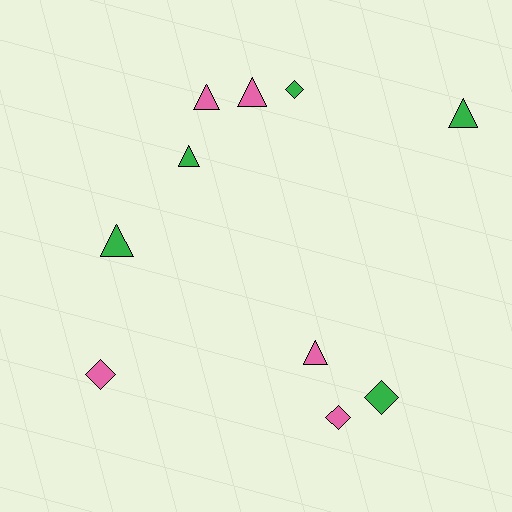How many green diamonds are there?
There are 2 green diamonds.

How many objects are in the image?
There are 10 objects.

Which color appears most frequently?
Green, with 5 objects.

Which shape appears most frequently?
Triangle, with 6 objects.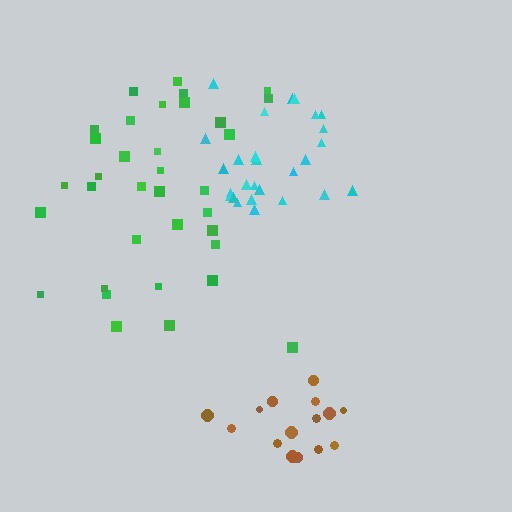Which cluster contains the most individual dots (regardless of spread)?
Green (35).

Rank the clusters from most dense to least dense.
cyan, brown, green.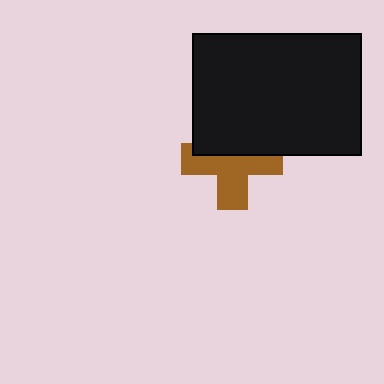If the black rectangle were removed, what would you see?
You would see the complete brown cross.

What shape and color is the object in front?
The object in front is a black rectangle.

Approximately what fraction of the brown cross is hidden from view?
Roughly 41% of the brown cross is hidden behind the black rectangle.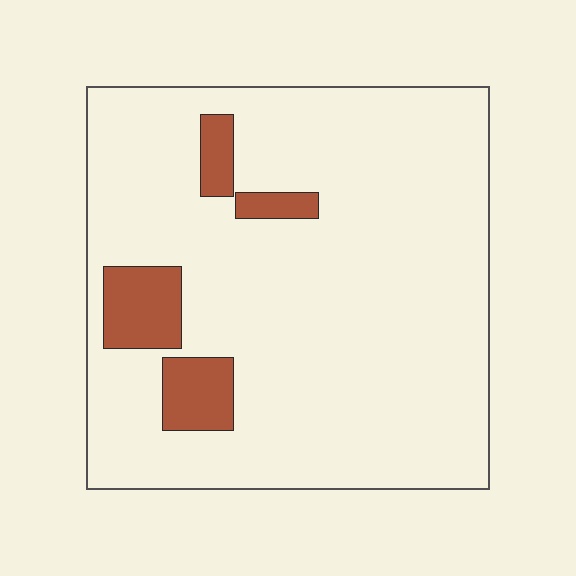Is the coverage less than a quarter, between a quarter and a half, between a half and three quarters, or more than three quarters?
Less than a quarter.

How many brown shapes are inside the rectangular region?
4.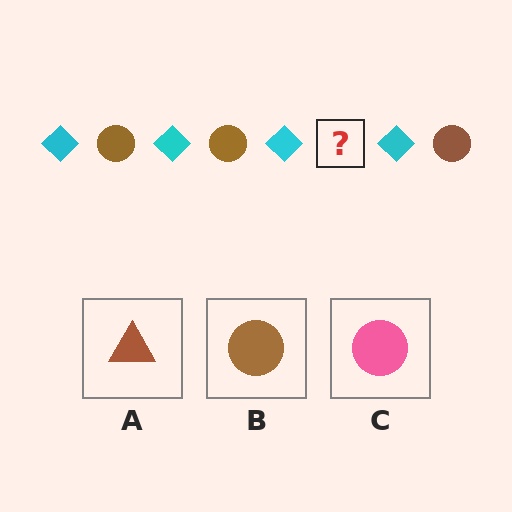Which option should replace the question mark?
Option B.